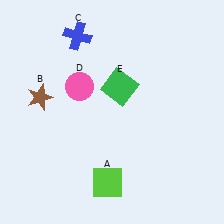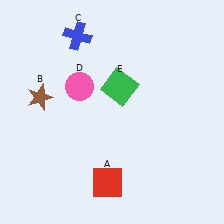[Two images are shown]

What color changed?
The square (A) changed from lime in Image 1 to red in Image 2.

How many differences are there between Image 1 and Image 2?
There is 1 difference between the two images.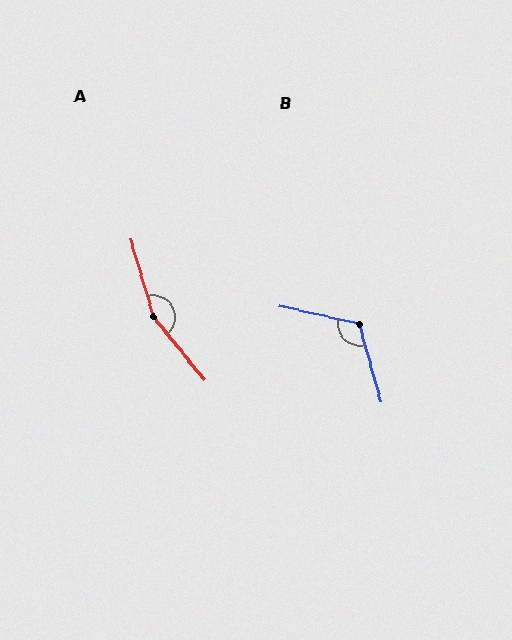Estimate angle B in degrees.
Approximately 119 degrees.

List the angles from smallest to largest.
B (119°), A (157°).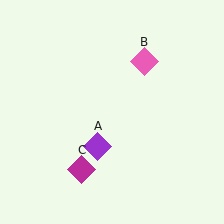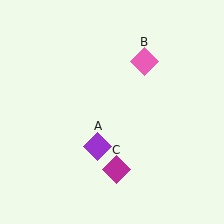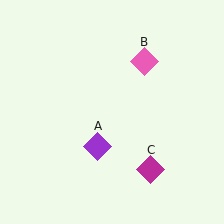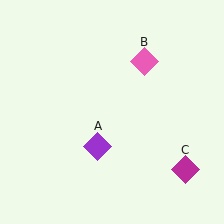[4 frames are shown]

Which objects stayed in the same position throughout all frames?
Purple diamond (object A) and pink diamond (object B) remained stationary.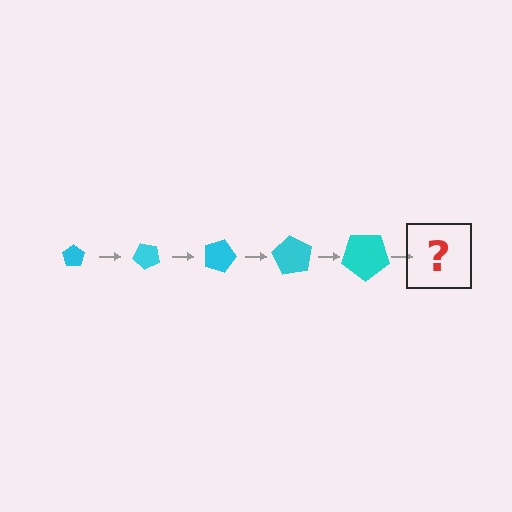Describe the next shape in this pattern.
It should be a pentagon, larger than the previous one and rotated 225 degrees from the start.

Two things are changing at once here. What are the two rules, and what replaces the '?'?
The two rules are that the pentagon grows larger each step and it rotates 45 degrees each step. The '?' should be a pentagon, larger than the previous one and rotated 225 degrees from the start.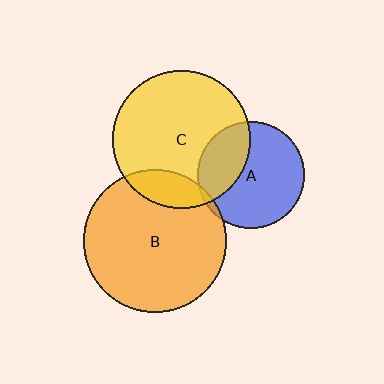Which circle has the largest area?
Circle B (orange).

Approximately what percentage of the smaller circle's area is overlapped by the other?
Approximately 15%.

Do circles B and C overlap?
Yes.